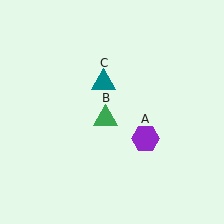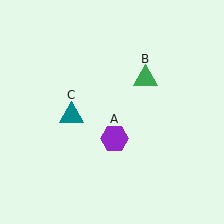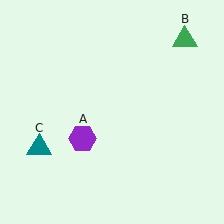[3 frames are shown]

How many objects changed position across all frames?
3 objects changed position: purple hexagon (object A), green triangle (object B), teal triangle (object C).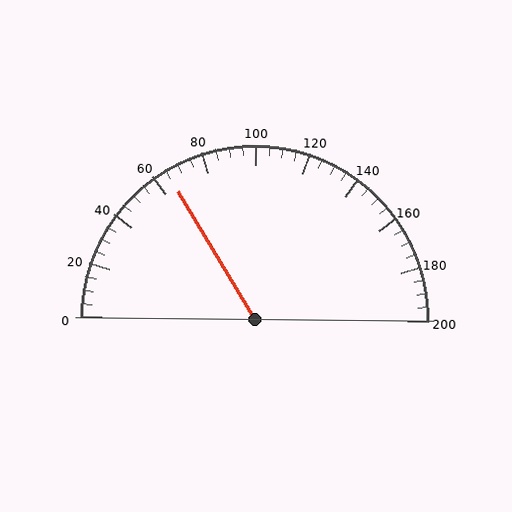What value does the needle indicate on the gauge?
The needle indicates approximately 65.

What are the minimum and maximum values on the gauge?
The gauge ranges from 0 to 200.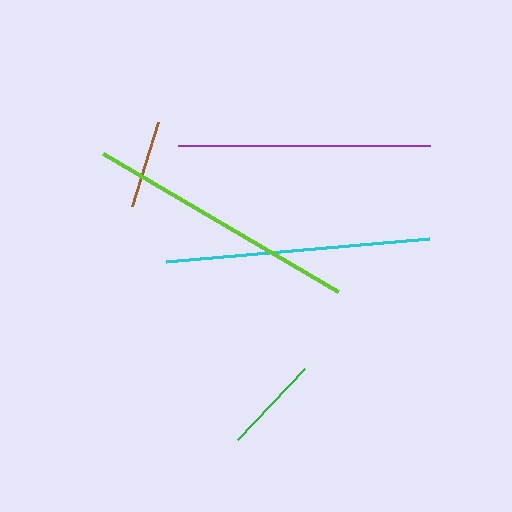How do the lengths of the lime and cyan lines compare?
The lime and cyan lines are approximately the same length.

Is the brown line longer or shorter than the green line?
The green line is longer than the brown line.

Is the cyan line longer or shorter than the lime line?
The lime line is longer than the cyan line.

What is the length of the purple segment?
The purple segment is approximately 252 pixels long.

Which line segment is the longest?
The lime line is the longest at approximately 272 pixels.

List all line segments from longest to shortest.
From longest to shortest: lime, cyan, purple, green, brown.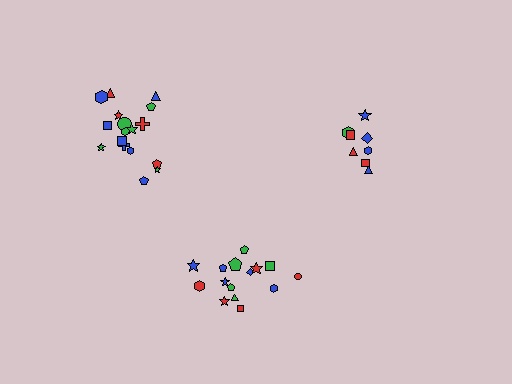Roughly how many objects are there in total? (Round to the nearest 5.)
Roughly 40 objects in total.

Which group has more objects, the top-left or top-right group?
The top-left group.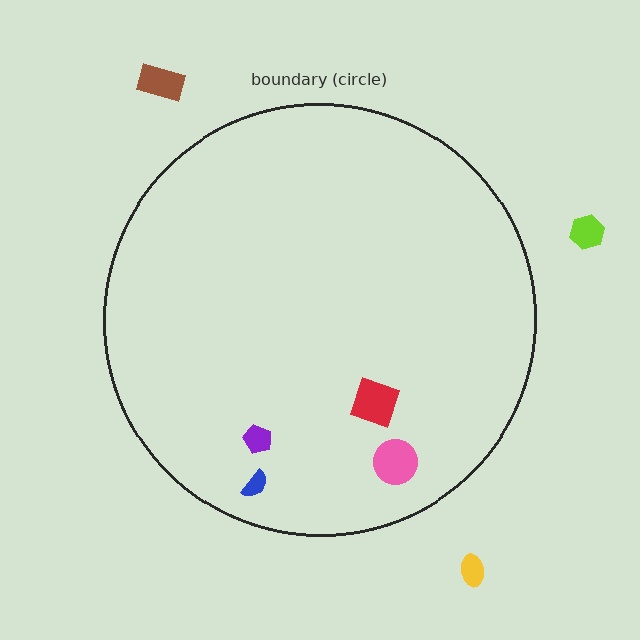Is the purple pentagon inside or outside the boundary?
Inside.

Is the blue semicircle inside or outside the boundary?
Inside.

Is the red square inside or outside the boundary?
Inside.